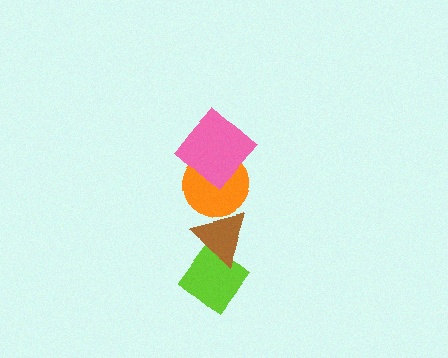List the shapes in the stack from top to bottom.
From top to bottom: the pink diamond, the orange circle, the brown triangle, the lime diamond.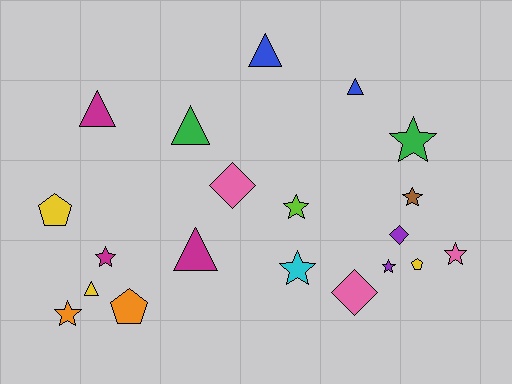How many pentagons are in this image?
There are 3 pentagons.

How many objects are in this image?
There are 20 objects.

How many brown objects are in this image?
There is 1 brown object.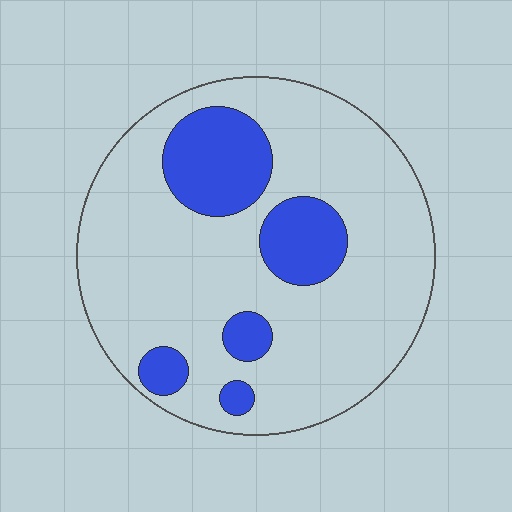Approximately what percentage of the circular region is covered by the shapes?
Approximately 20%.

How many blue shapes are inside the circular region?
5.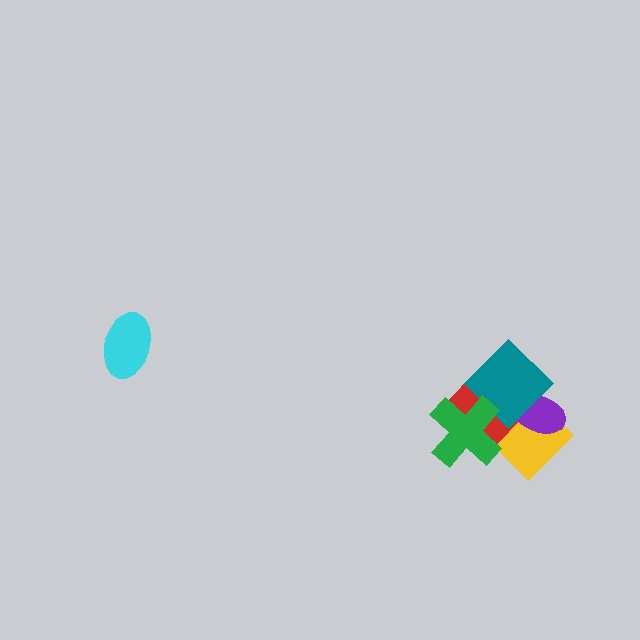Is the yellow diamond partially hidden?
Yes, it is partially covered by another shape.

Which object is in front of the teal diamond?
The green cross is in front of the teal diamond.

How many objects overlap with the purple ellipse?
3 objects overlap with the purple ellipse.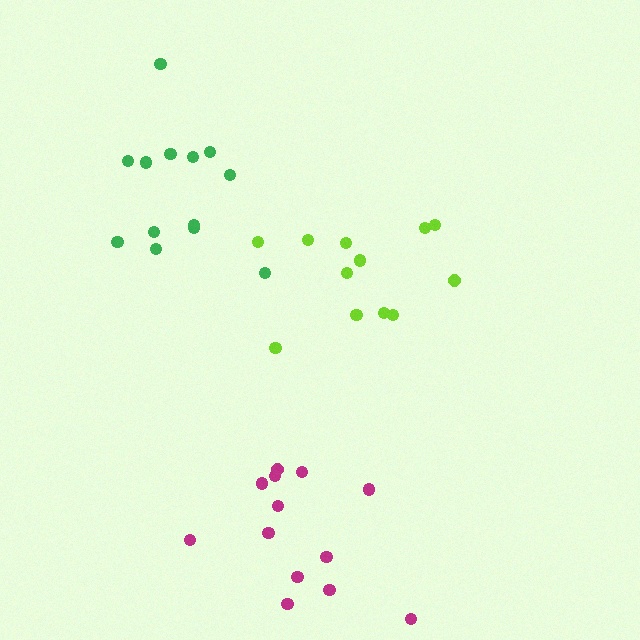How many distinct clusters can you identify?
There are 3 distinct clusters.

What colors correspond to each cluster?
The clusters are colored: lime, green, magenta.